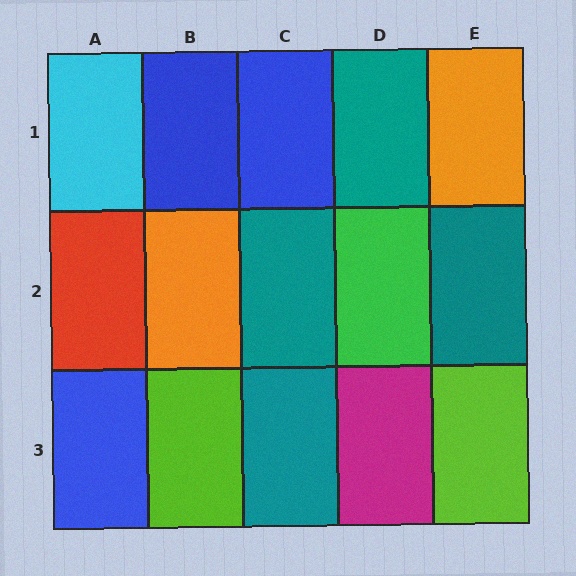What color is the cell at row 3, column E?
Lime.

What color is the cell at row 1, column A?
Cyan.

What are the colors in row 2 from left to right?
Red, orange, teal, green, teal.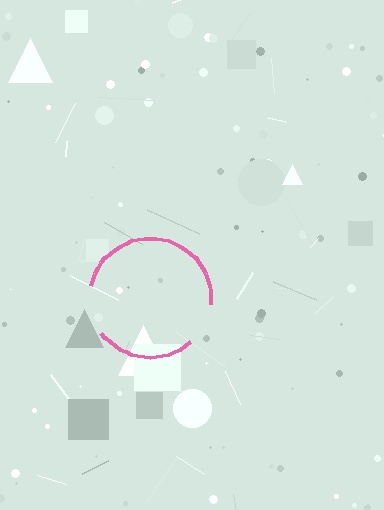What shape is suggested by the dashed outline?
The dashed outline suggests a circle.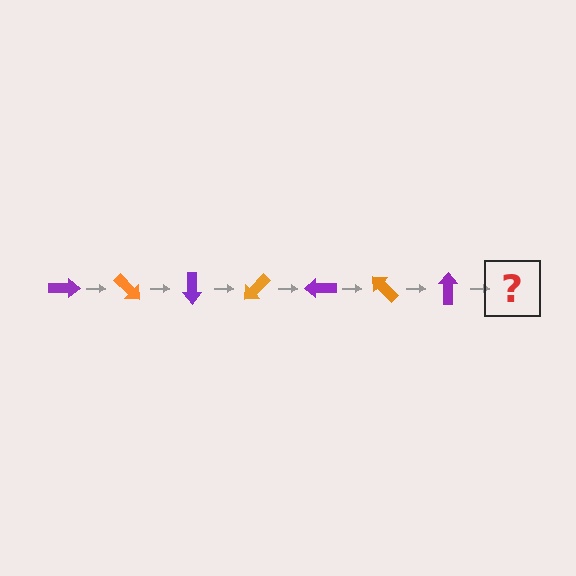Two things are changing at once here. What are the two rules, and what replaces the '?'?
The two rules are that it rotates 45 degrees each step and the color cycles through purple and orange. The '?' should be an orange arrow, rotated 315 degrees from the start.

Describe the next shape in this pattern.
It should be an orange arrow, rotated 315 degrees from the start.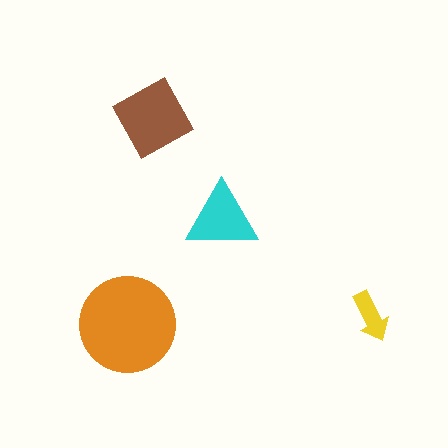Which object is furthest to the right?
The yellow arrow is rightmost.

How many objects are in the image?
There are 4 objects in the image.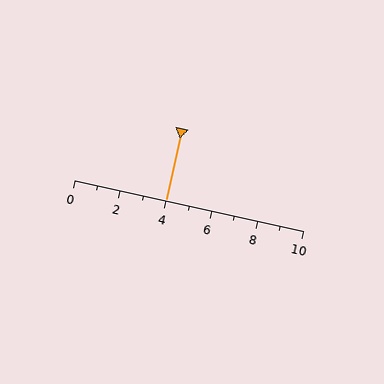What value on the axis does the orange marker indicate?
The marker indicates approximately 4.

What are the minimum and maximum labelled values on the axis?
The axis runs from 0 to 10.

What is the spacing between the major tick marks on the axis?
The major ticks are spaced 2 apart.